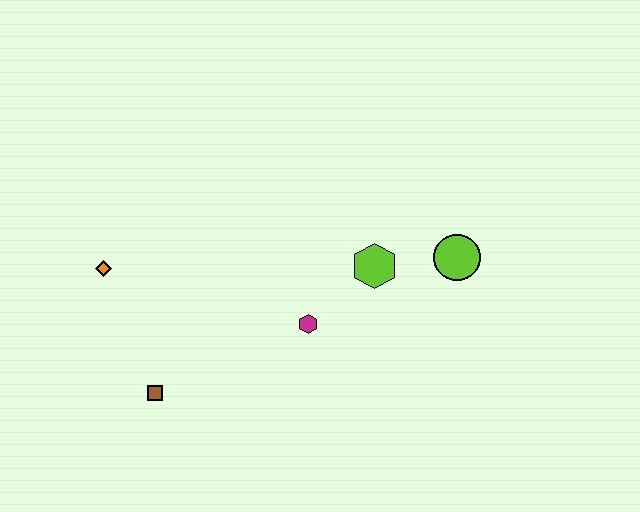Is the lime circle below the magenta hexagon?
No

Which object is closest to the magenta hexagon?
The lime hexagon is closest to the magenta hexagon.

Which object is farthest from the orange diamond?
The lime circle is farthest from the orange diamond.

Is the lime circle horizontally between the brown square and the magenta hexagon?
No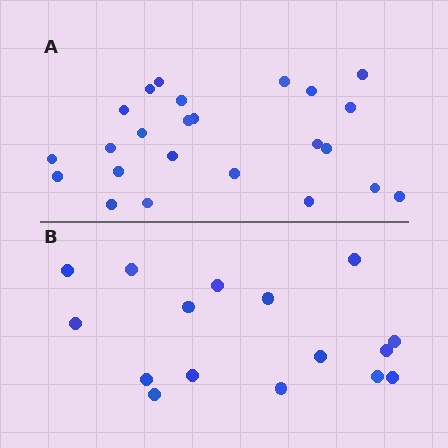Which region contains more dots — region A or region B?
Region A (the top region) has more dots.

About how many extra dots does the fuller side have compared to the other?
Region A has roughly 8 or so more dots than region B.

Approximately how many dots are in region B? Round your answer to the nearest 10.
About 20 dots. (The exact count is 16, which rounds to 20.)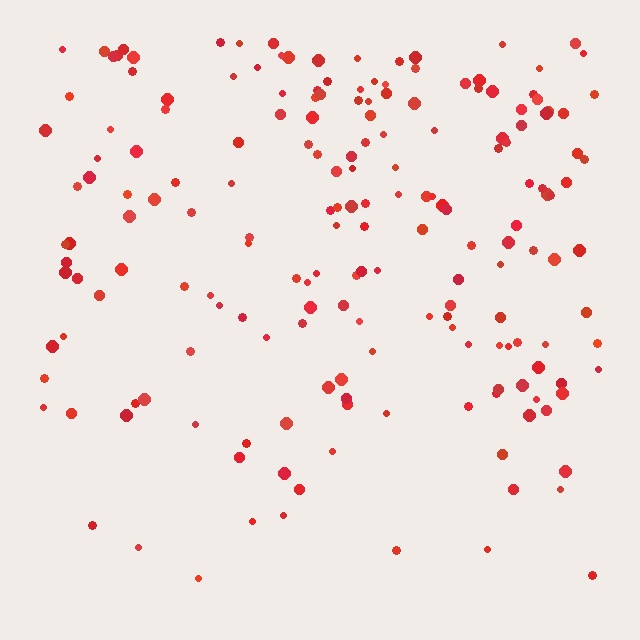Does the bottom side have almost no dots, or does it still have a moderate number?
Still a moderate number, just noticeably fewer than the top.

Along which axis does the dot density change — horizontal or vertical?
Vertical.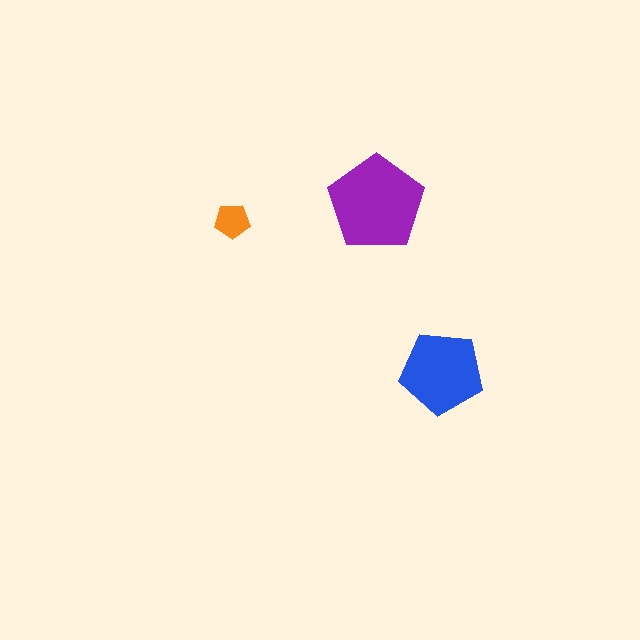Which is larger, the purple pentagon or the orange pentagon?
The purple one.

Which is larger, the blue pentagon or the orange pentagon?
The blue one.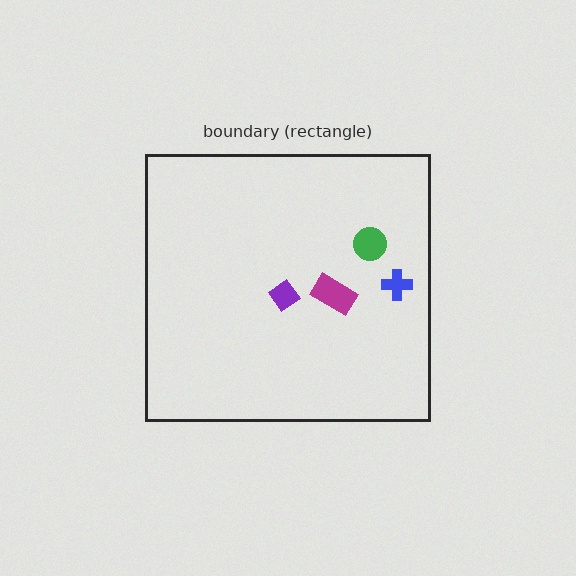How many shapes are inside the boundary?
4 inside, 0 outside.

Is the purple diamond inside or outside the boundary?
Inside.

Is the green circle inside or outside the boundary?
Inside.